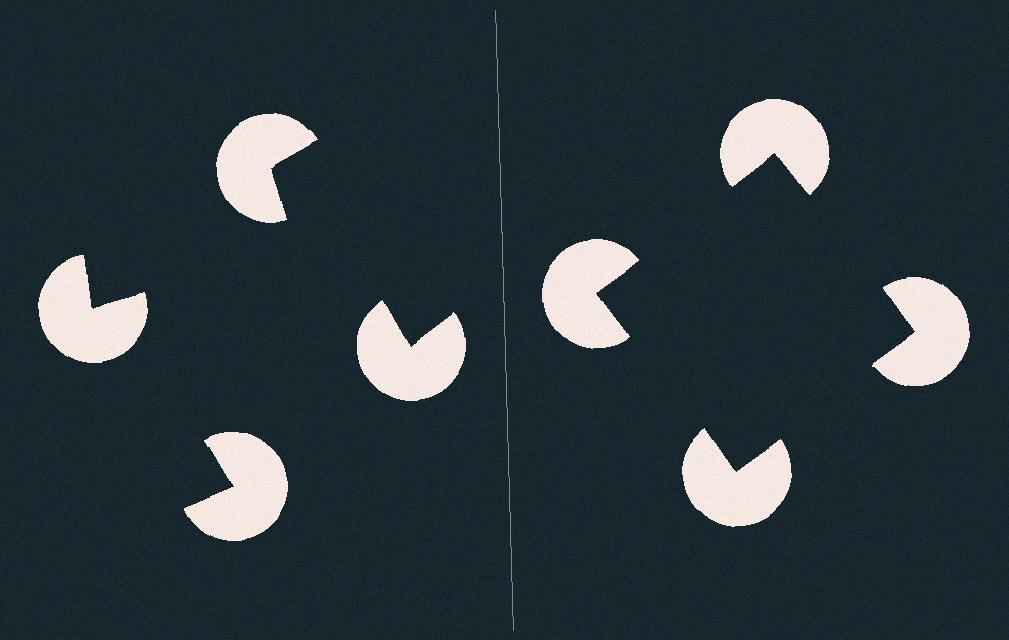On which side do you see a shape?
An illusory square appears on the right side. On the left side the wedge cuts are rotated, so no coherent shape forms.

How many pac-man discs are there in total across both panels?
8 — 4 on each side.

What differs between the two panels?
The pac-man discs are positioned identically on both sides; only the wedge orientations differ. On the right they align to a square; on the left they are misaligned.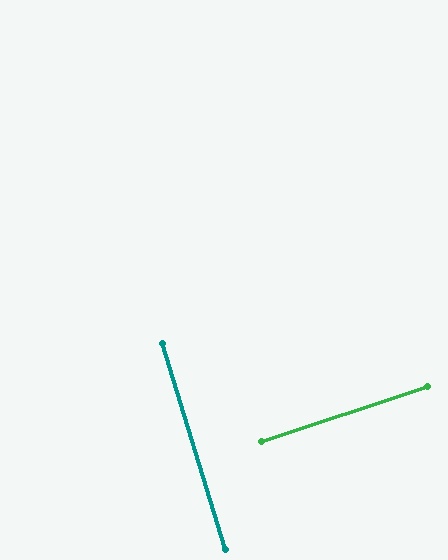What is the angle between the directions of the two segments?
Approximately 89 degrees.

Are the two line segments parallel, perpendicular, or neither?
Perpendicular — they meet at approximately 89°.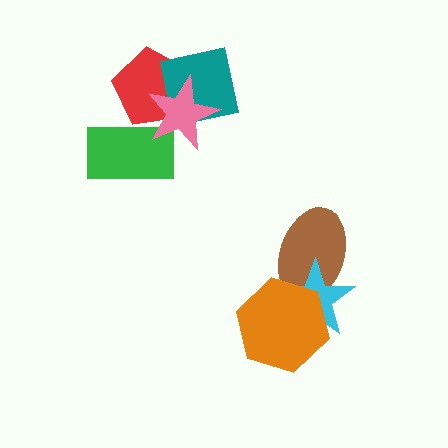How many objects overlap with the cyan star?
2 objects overlap with the cyan star.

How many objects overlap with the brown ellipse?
2 objects overlap with the brown ellipse.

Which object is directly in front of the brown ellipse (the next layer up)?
The cyan star is directly in front of the brown ellipse.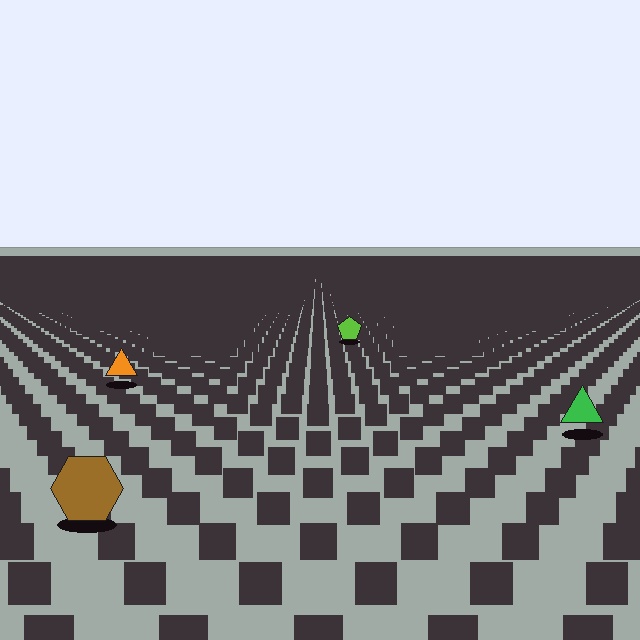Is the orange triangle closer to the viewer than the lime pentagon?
Yes. The orange triangle is closer — you can tell from the texture gradient: the ground texture is coarser near it.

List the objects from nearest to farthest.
From nearest to farthest: the brown hexagon, the green triangle, the orange triangle, the lime pentagon.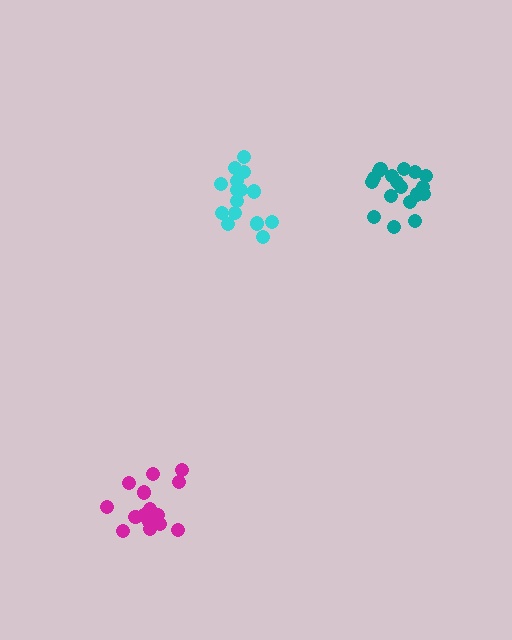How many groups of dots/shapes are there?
There are 3 groups.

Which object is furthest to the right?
The teal cluster is rightmost.